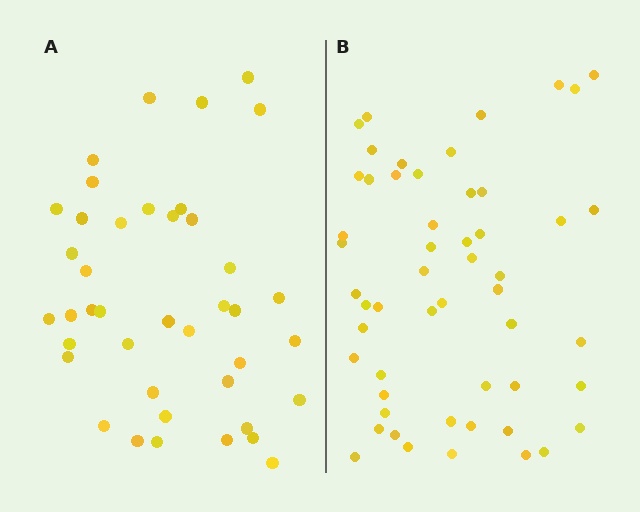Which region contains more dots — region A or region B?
Region B (the right region) has more dots.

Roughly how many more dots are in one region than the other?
Region B has roughly 12 or so more dots than region A.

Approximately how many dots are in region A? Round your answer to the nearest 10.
About 40 dots. (The exact count is 41, which rounds to 40.)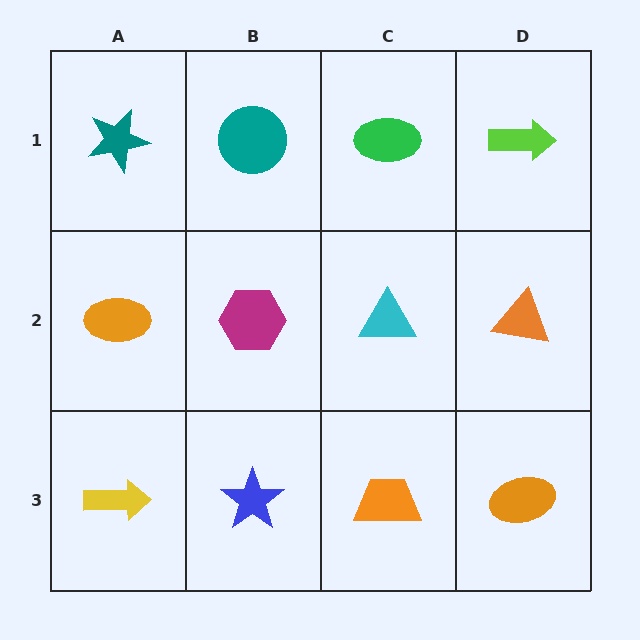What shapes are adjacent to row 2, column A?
A teal star (row 1, column A), a yellow arrow (row 3, column A), a magenta hexagon (row 2, column B).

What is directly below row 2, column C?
An orange trapezoid.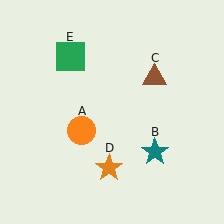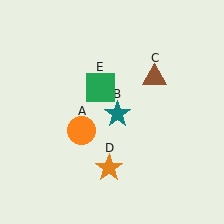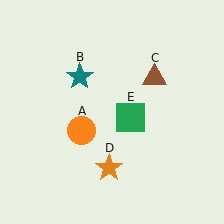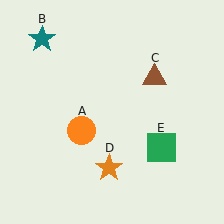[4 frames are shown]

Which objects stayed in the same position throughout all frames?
Orange circle (object A) and brown triangle (object C) and orange star (object D) remained stationary.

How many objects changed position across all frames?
2 objects changed position: teal star (object B), green square (object E).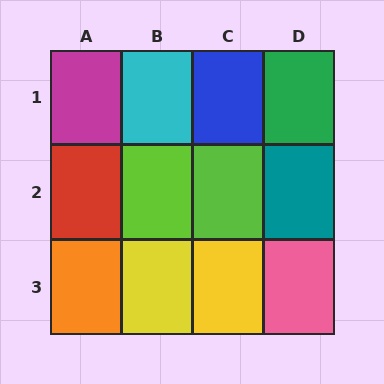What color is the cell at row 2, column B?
Lime.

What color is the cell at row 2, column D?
Teal.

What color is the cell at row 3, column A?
Orange.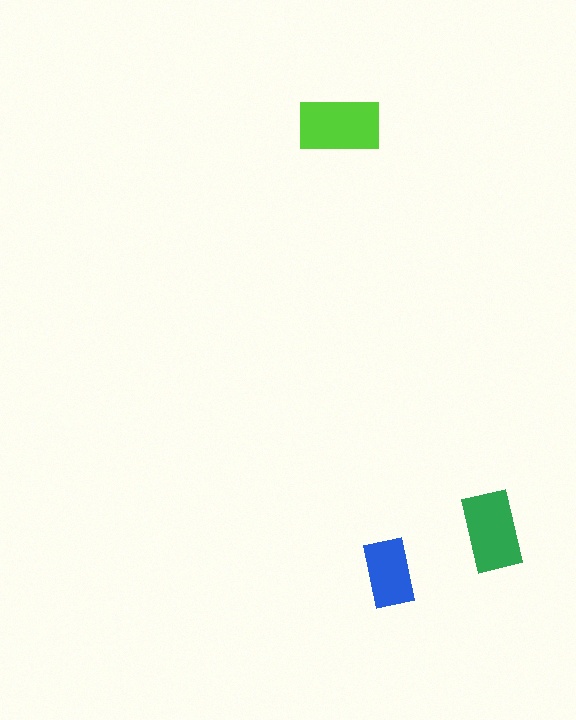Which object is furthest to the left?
The lime rectangle is leftmost.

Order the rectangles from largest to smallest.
the lime one, the green one, the blue one.